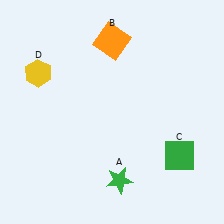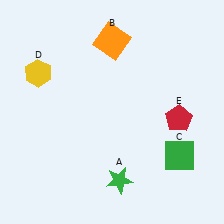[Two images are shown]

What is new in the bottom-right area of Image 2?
A red pentagon (E) was added in the bottom-right area of Image 2.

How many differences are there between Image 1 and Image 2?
There is 1 difference between the two images.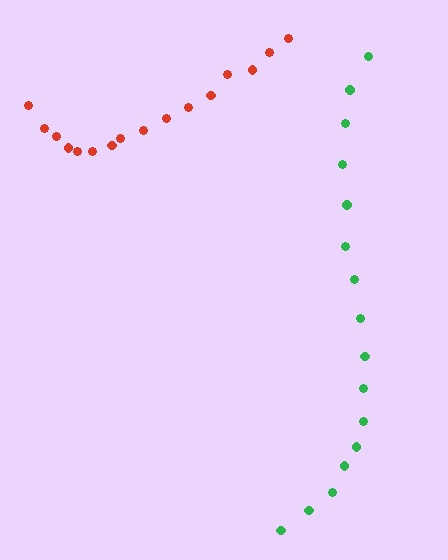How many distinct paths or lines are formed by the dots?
There are 2 distinct paths.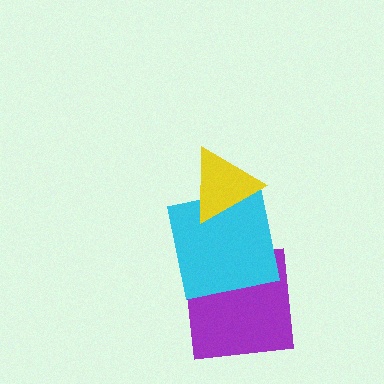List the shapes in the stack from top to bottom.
From top to bottom: the yellow triangle, the cyan square, the purple square.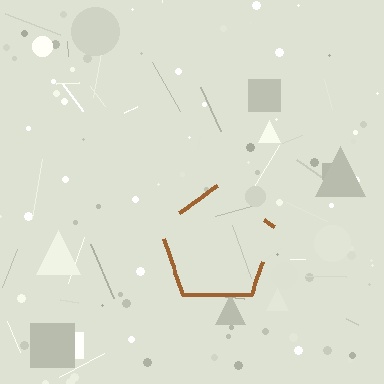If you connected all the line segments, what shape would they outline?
They would outline a pentagon.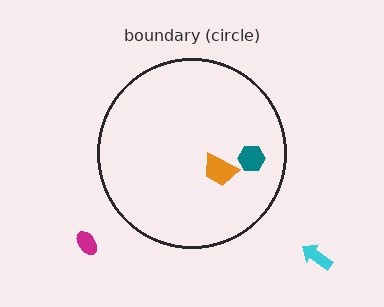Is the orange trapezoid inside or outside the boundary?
Inside.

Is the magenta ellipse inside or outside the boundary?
Outside.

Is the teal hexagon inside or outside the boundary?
Inside.